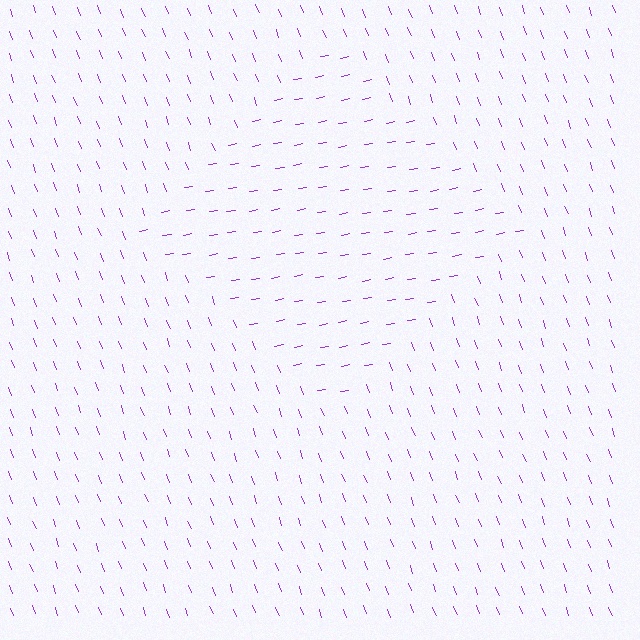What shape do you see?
I see a diamond.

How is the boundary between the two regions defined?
The boundary is defined purely by a change in line orientation (approximately 79 degrees difference). All lines are the same color and thickness.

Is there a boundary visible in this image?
Yes, there is a texture boundary formed by a change in line orientation.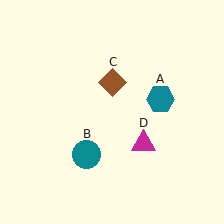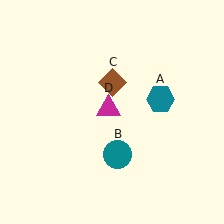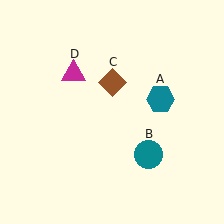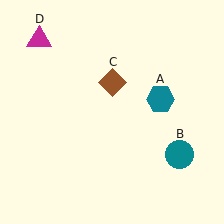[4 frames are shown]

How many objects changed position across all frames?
2 objects changed position: teal circle (object B), magenta triangle (object D).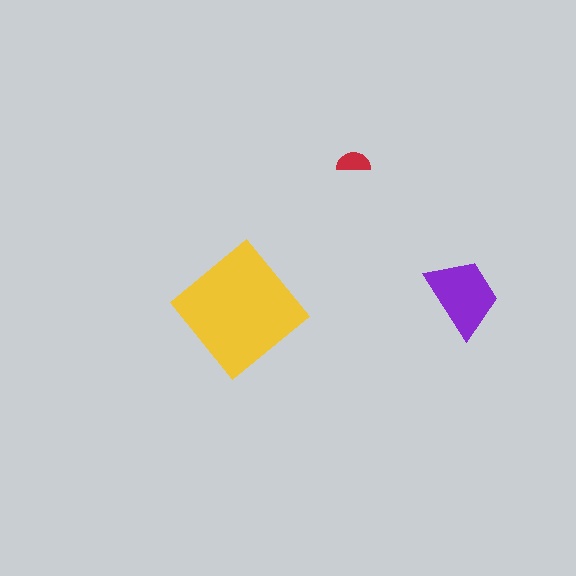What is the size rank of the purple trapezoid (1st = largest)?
2nd.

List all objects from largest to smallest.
The yellow diamond, the purple trapezoid, the red semicircle.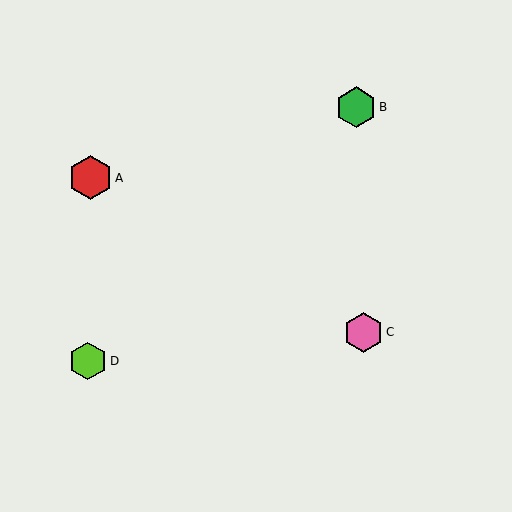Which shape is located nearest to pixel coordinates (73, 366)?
The lime hexagon (labeled D) at (88, 361) is nearest to that location.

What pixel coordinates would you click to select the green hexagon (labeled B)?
Click at (356, 107) to select the green hexagon B.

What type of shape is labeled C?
Shape C is a pink hexagon.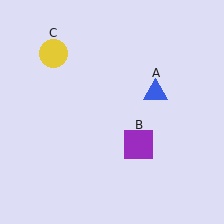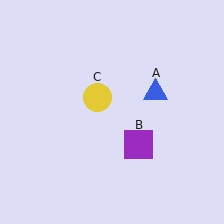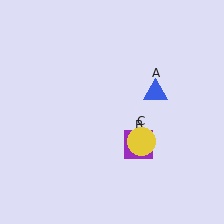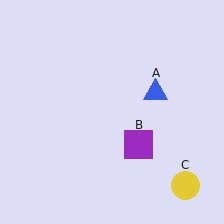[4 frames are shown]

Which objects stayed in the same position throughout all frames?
Blue triangle (object A) and purple square (object B) remained stationary.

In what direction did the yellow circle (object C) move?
The yellow circle (object C) moved down and to the right.